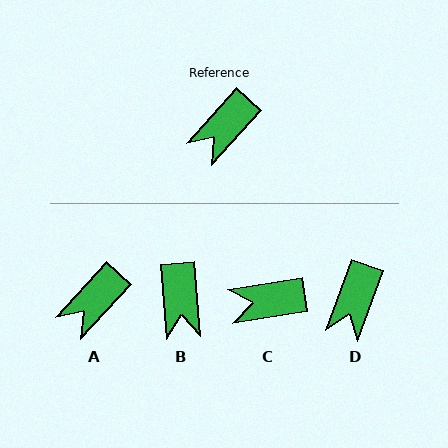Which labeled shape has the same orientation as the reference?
A.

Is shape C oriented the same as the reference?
No, it is off by about 39 degrees.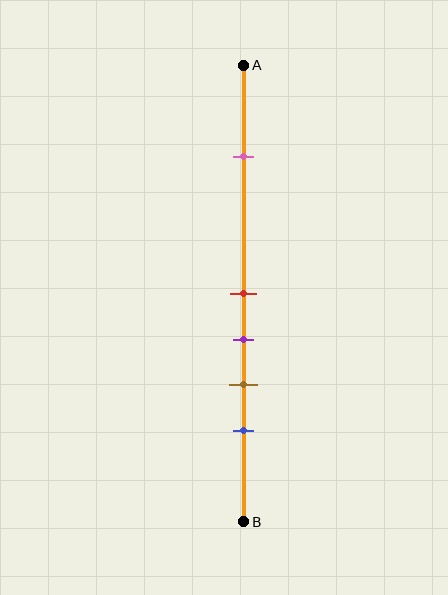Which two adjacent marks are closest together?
The red and purple marks are the closest adjacent pair.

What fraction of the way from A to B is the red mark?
The red mark is approximately 50% (0.5) of the way from A to B.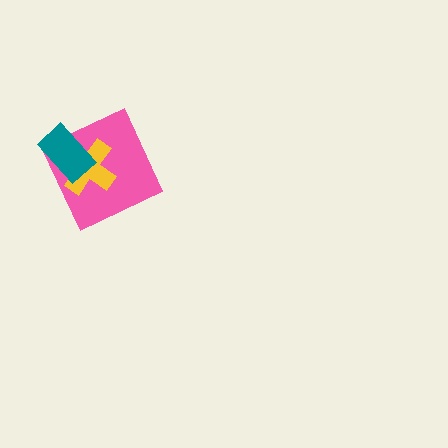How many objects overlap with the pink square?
2 objects overlap with the pink square.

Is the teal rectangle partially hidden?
No, no other shape covers it.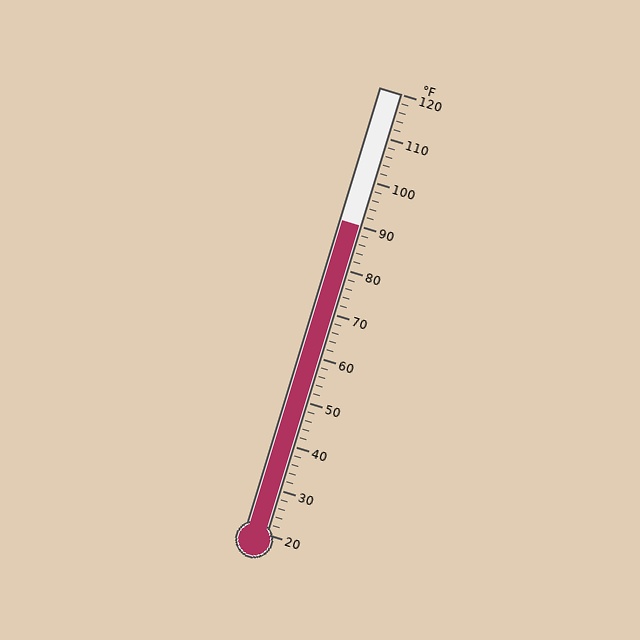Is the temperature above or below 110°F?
The temperature is below 110°F.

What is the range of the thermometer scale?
The thermometer scale ranges from 20°F to 120°F.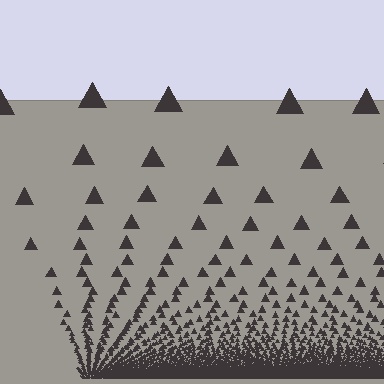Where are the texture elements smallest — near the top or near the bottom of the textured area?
Near the bottom.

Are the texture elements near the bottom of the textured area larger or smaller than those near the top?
Smaller. The gradient is inverted — elements near the bottom are smaller and denser.